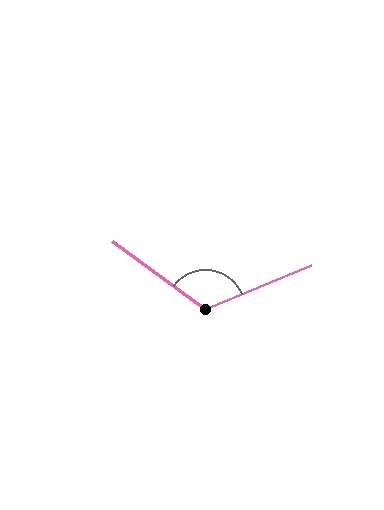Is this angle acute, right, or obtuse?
It is obtuse.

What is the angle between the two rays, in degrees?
Approximately 121 degrees.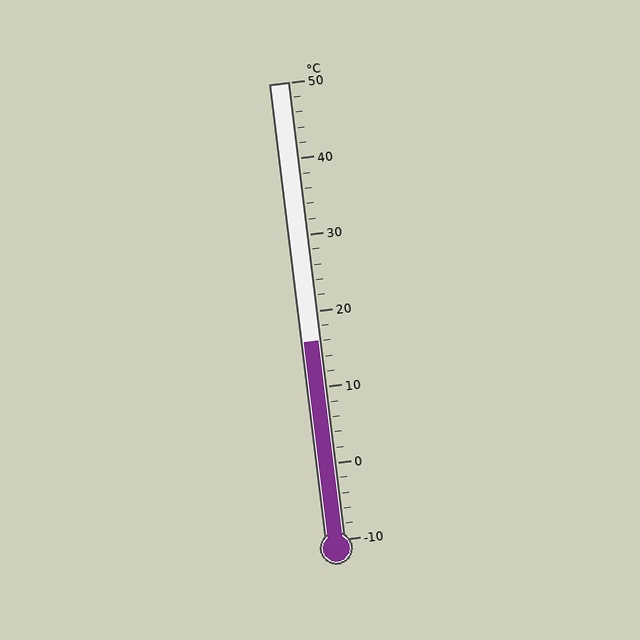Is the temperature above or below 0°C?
The temperature is above 0°C.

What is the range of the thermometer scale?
The thermometer scale ranges from -10°C to 50°C.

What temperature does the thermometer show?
The thermometer shows approximately 16°C.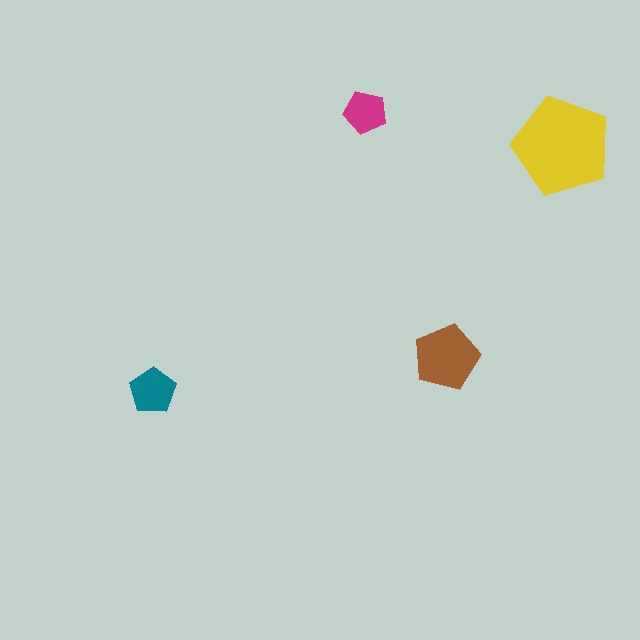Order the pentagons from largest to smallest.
the yellow one, the brown one, the teal one, the magenta one.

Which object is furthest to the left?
The teal pentagon is leftmost.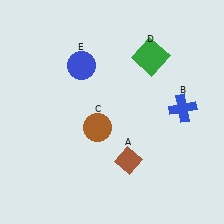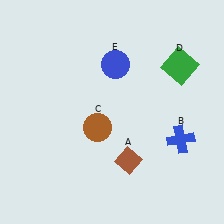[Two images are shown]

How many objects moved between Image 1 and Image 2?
3 objects moved between the two images.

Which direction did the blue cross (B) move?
The blue cross (B) moved down.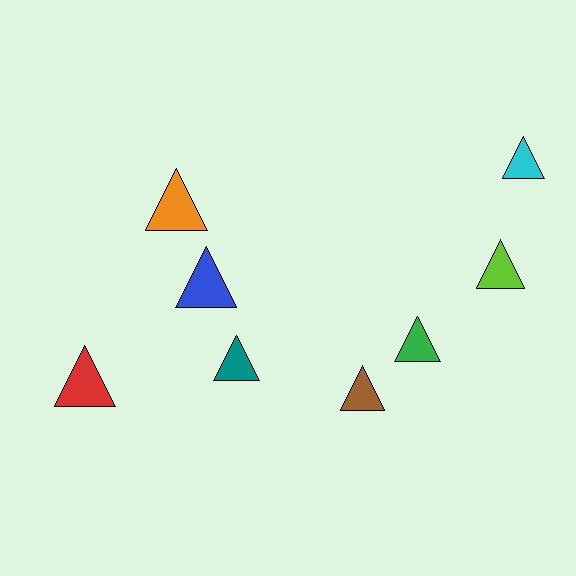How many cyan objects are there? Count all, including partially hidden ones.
There is 1 cyan object.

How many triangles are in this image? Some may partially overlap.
There are 8 triangles.